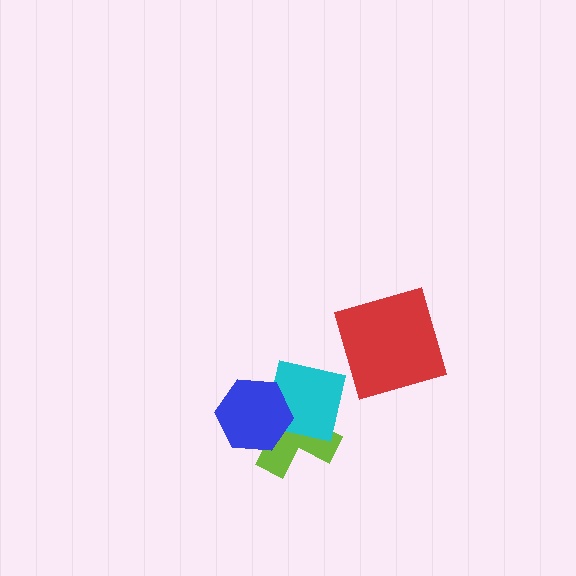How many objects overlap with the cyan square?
2 objects overlap with the cyan square.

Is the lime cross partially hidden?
Yes, it is partially covered by another shape.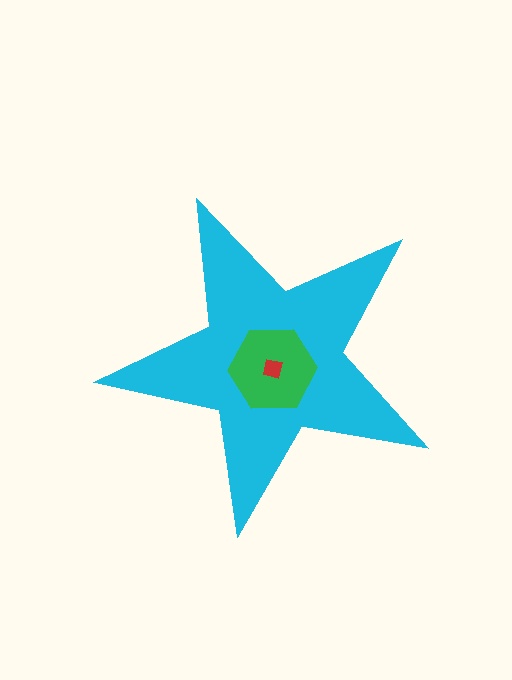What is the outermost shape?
The cyan star.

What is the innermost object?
The red square.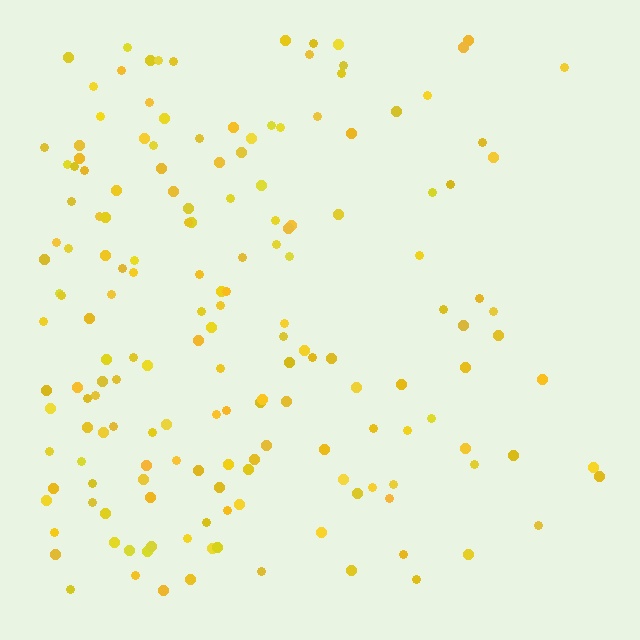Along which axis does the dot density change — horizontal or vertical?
Horizontal.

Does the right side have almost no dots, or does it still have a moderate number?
Still a moderate number, just noticeably fewer than the left.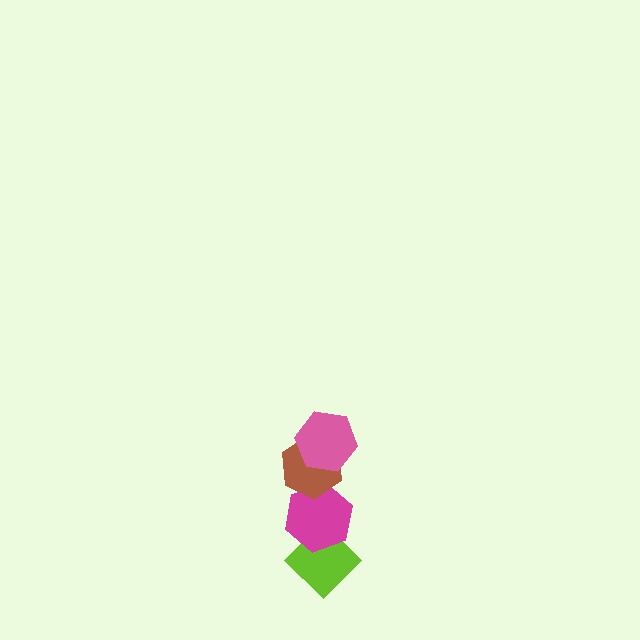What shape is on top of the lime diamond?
The magenta hexagon is on top of the lime diamond.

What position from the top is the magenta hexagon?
The magenta hexagon is 3rd from the top.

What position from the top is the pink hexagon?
The pink hexagon is 1st from the top.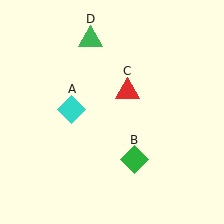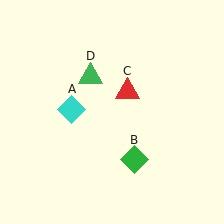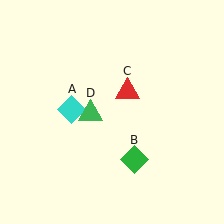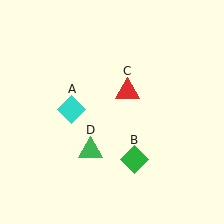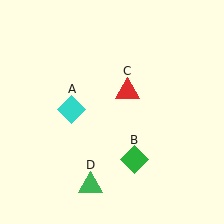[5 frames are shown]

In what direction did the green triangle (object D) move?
The green triangle (object D) moved down.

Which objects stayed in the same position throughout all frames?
Cyan diamond (object A) and green diamond (object B) and red triangle (object C) remained stationary.